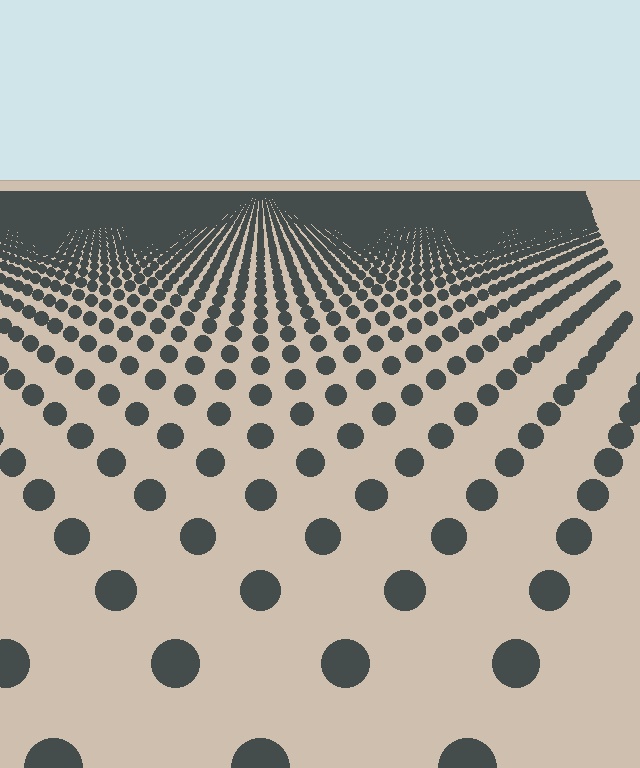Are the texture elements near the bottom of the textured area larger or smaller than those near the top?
Larger. Near the bottom, elements are closer to the viewer and appear at a bigger on-screen size.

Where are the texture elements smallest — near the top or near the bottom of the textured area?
Near the top.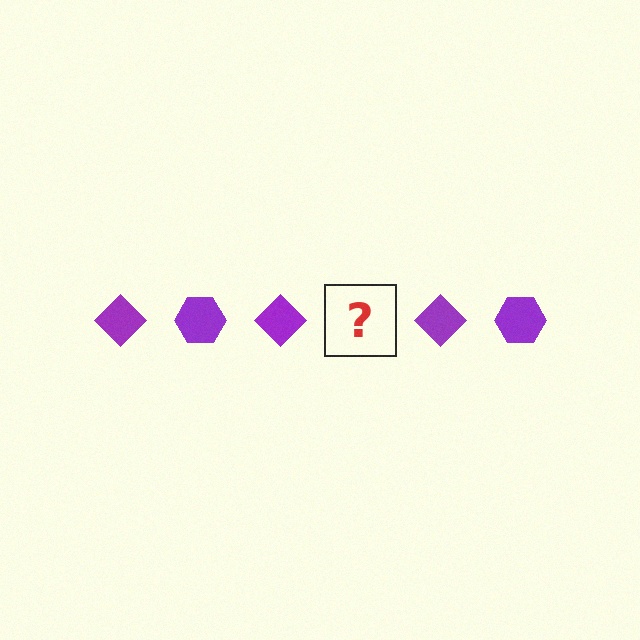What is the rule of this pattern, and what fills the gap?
The rule is that the pattern cycles through diamond, hexagon shapes in purple. The gap should be filled with a purple hexagon.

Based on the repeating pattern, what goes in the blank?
The blank should be a purple hexagon.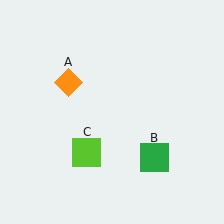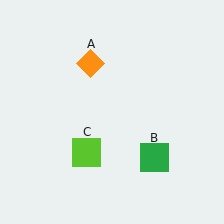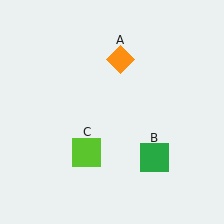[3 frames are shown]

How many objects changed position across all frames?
1 object changed position: orange diamond (object A).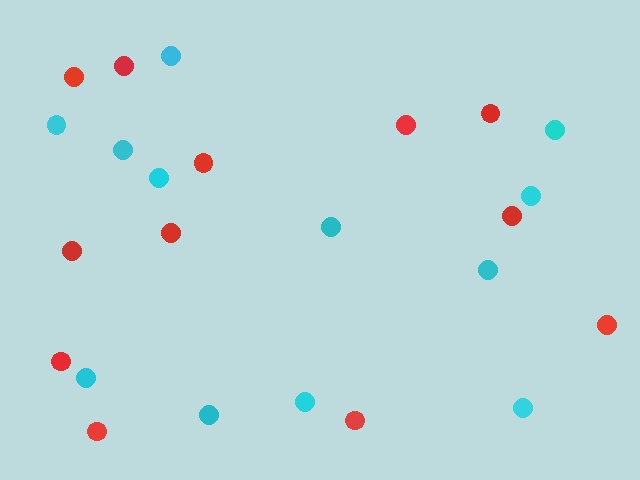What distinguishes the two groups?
There are 2 groups: one group of cyan circles (12) and one group of red circles (12).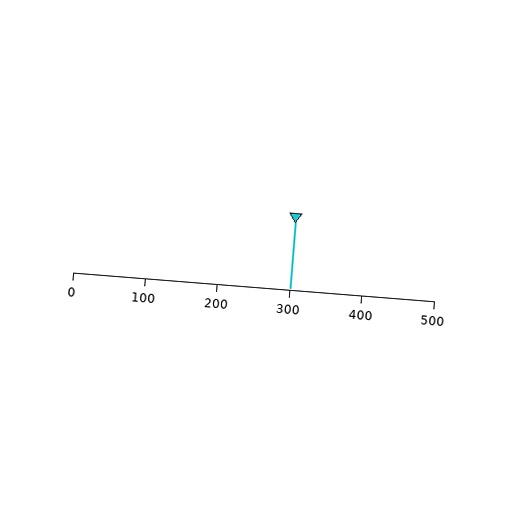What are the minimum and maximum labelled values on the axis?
The axis runs from 0 to 500.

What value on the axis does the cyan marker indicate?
The marker indicates approximately 300.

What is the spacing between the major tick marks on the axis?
The major ticks are spaced 100 apart.